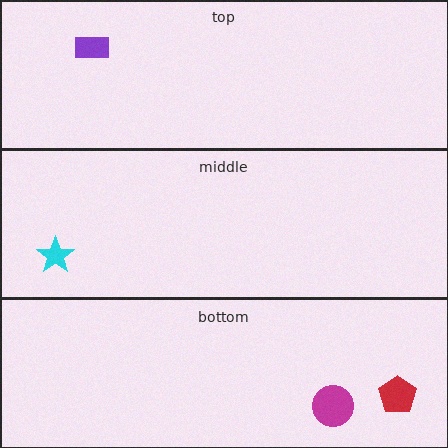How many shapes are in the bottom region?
2.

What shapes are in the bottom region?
The magenta circle, the red pentagon.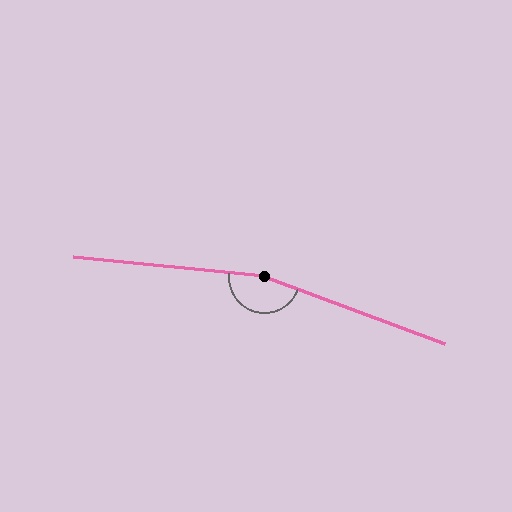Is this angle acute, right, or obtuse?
It is obtuse.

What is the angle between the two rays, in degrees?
Approximately 166 degrees.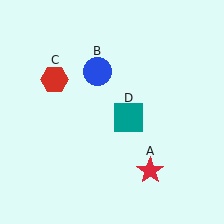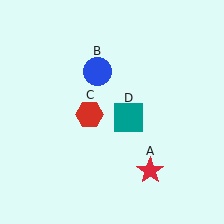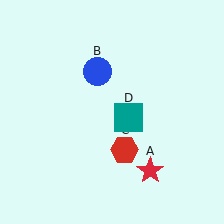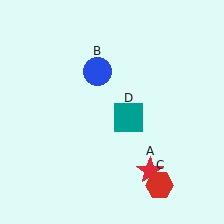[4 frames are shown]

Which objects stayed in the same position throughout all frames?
Red star (object A) and blue circle (object B) and teal square (object D) remained stationary.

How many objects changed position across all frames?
1 object changed position: red hexagon (object C).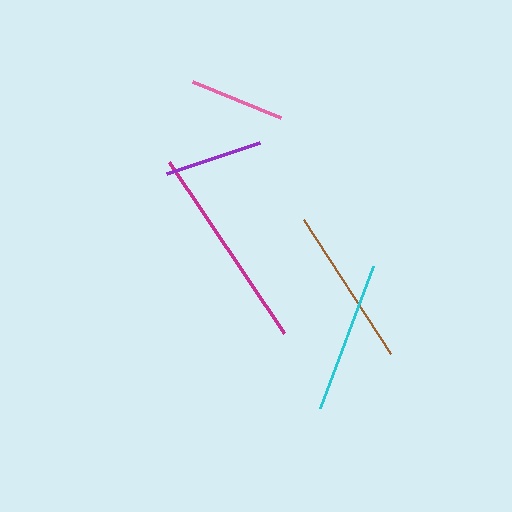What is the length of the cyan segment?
The cyan segment is approximately 152 pixels long.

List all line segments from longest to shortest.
From longest to shortest: magenta, brown, cyan, purple, pink.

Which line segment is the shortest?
The pink line is the shortest at approximately 95 pixels.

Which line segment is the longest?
The magenta line is the longest at approximately 206 pixels.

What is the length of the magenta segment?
The magenta segment is approximately 206 pixels long.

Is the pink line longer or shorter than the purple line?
The purple line is longer than the pink line.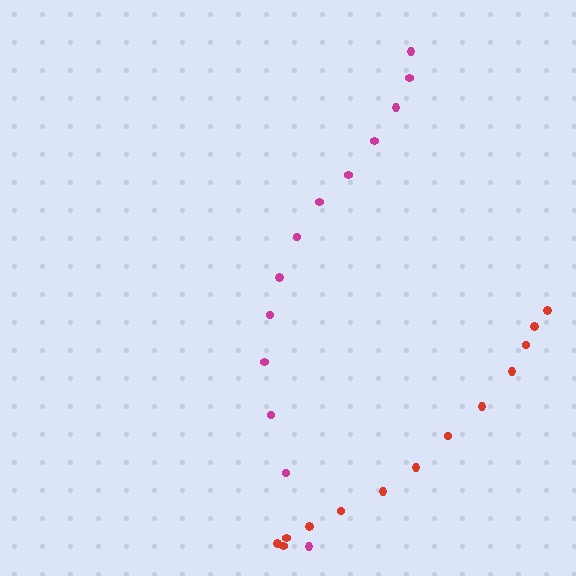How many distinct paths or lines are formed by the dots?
There are 2 distinct paths.